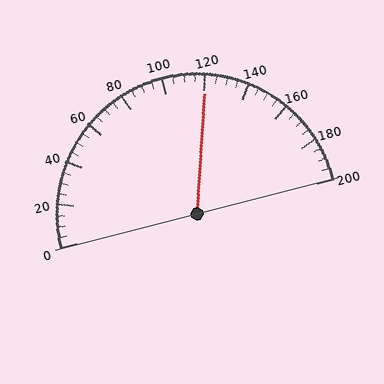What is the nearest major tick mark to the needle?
The nearest major tick mark is 120.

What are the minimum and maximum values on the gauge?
The gauge ranges from 0 to 200.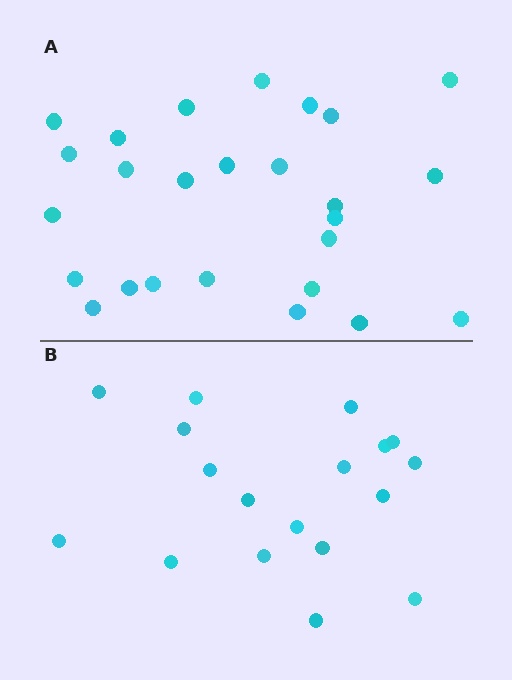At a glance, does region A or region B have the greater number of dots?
Region A (the top region) has more dots.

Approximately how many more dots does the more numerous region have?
Region A has roughly 8 or so more dots than region B.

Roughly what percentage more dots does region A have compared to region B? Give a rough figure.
About 45% more.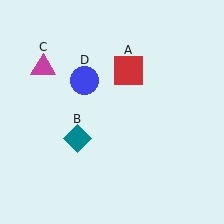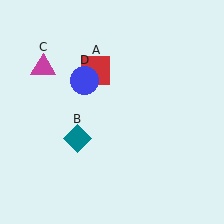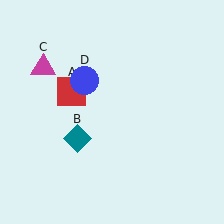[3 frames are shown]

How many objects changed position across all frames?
1 object changed position: red square (object A).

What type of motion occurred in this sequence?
The red square (object A) rotated counterclockwise around the center of the scene.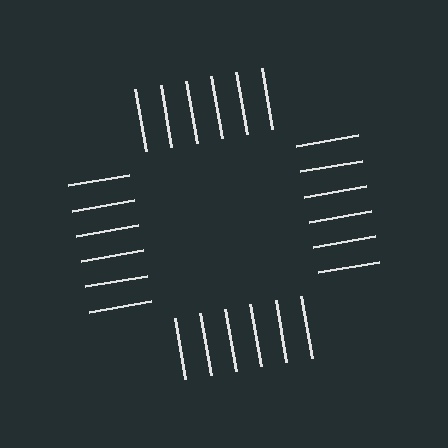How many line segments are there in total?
24 — 6 along each of the 4 edges.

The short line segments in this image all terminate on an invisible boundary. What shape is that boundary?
An illusory square — the line segments terminate on its edges but no continuous stroke is drawn.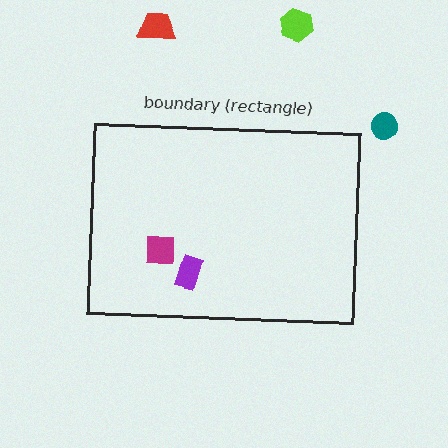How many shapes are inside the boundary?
2 inside, 3 outside.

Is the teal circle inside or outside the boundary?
Outside.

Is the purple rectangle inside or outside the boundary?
Inside.